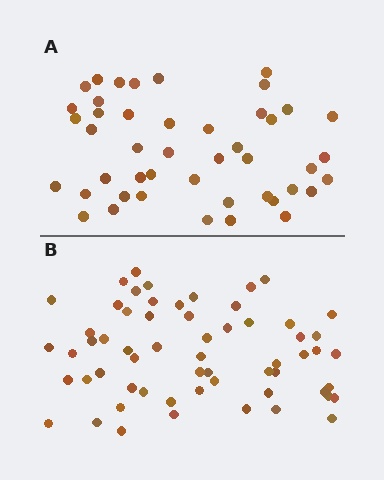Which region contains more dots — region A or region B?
Region B (the bottom region) has more dots.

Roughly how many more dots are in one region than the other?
Region B has approximately 15 more dots than region A.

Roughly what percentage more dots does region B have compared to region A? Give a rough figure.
About 35% more.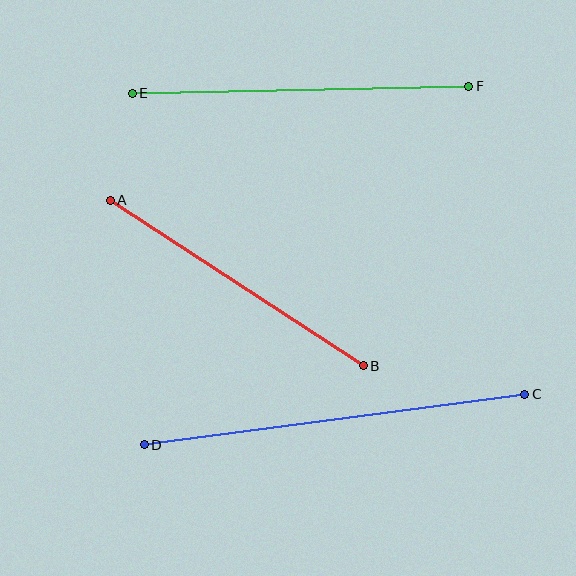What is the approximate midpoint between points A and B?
The midpoint is at approximately (237, 283) pixels.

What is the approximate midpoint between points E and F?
The midpoint is at approximately (300, 90) pixels.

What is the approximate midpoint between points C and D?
The midpoint is at approximately (334, 419) pixels.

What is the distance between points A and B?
The distance is approximately 302 pixels.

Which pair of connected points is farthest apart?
Points C and D are farthest apart.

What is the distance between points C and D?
The distance is approximately 384 pixels.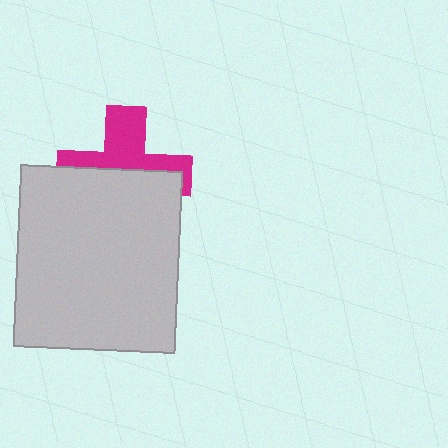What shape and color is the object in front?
The object in front is a light gray rectangle.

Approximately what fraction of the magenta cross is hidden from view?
Roughly 54% of the magenta cross is hidden behind the light gray rectangle.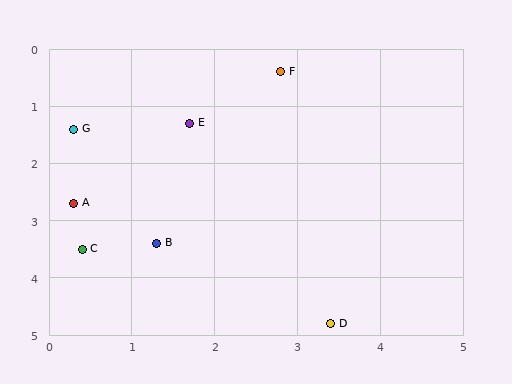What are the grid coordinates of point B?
Point B is at approximately (1.3, 3.4).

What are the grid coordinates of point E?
Point E is at approximately (1.7, 1.3).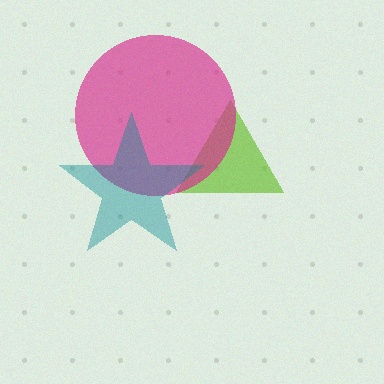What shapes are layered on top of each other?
The layered shapes are: a lime triangle, a magenta circle, a teal star.